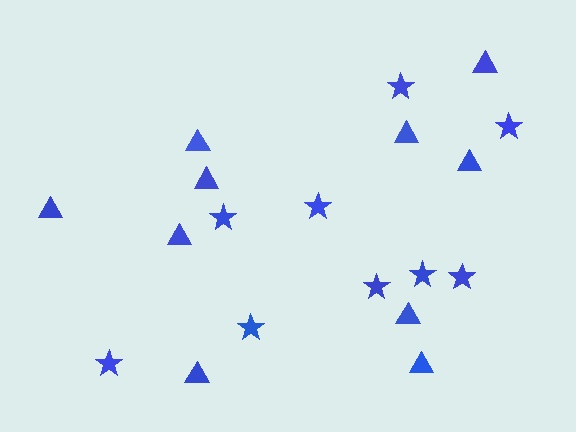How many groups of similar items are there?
There are 2 groups: one group of triangles (10) and one group of stars (9).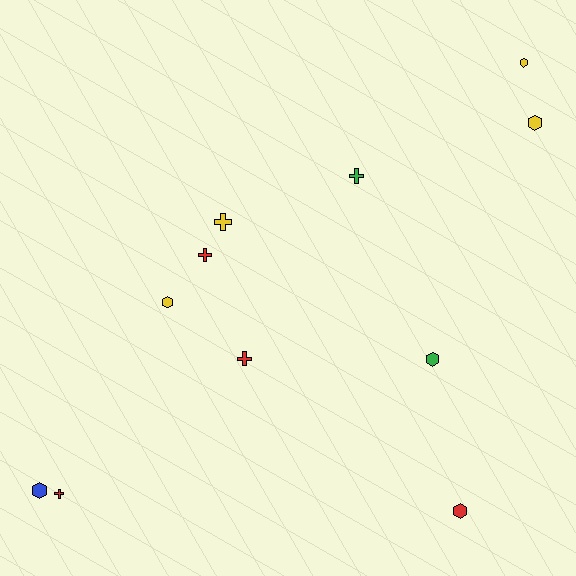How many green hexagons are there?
There is 1 green hexagon.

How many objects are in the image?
There are 11 objects.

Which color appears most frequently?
Red, with 4 objects.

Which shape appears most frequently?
Hexagon, with 6 objects.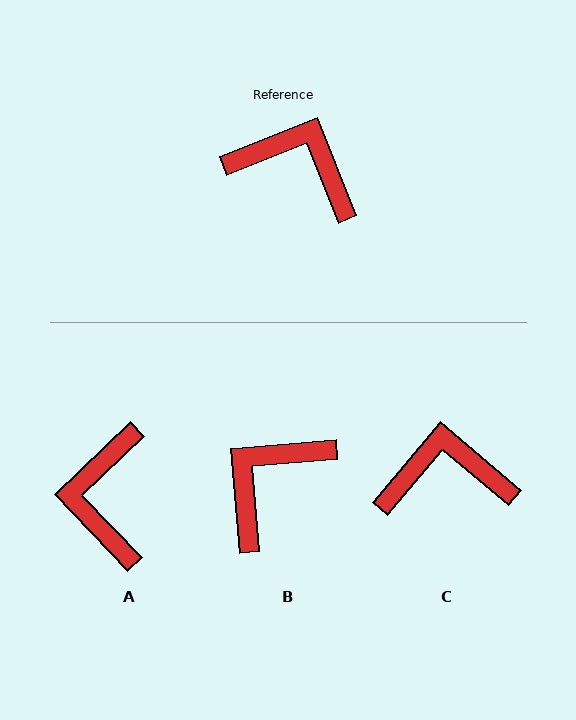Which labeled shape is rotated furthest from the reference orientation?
A, about 112 degrees away.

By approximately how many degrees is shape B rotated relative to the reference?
Approximately 73 degrees counter-clockwise.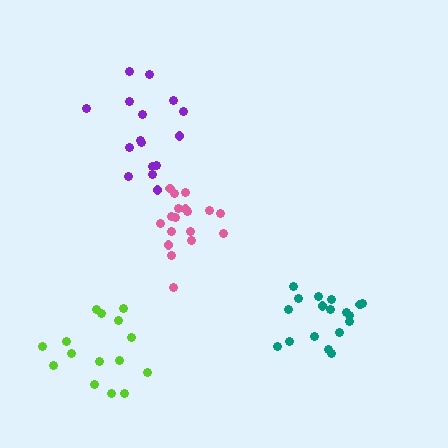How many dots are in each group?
Group 1: 15 dots, Group 2: 16 dots, Group 3: 18 dots, Group 4: 18 dots (67 total).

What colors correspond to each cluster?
The clusters are colored: lime, purple, teal, pink.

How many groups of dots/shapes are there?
There are 4 groups.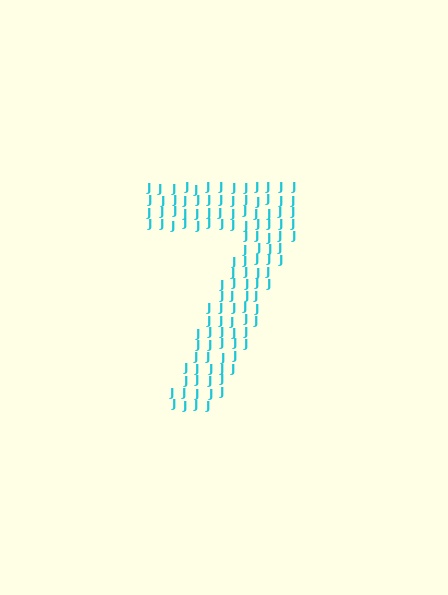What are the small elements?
The small elements are letter J's.